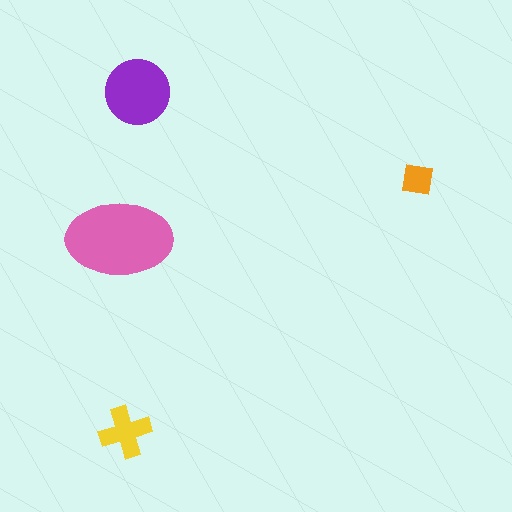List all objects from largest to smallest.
The pink ellipse, the purple circle, the yellow cross, the orange square.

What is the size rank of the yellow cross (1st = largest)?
3rd.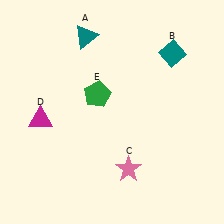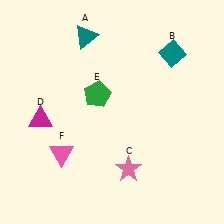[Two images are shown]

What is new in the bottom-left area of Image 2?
A pink triangle (F) was added in the bottom-left area of Image 2.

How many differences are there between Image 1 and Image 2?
There is 1 difference between the two images.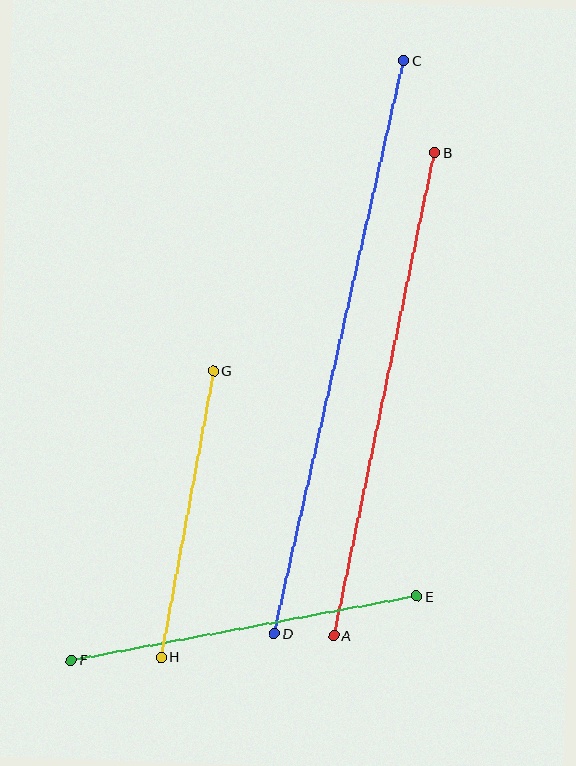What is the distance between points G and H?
The distance is approximately 292 pixels.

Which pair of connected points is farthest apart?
Points C and D are farthest apart.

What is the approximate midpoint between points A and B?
The midpoint is at approximately (384, 394) pixels.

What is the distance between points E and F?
The distance is approximately 351 pixels.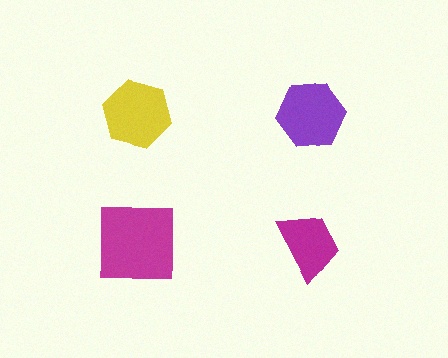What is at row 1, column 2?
A purple hexagon.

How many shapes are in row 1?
2 shapes.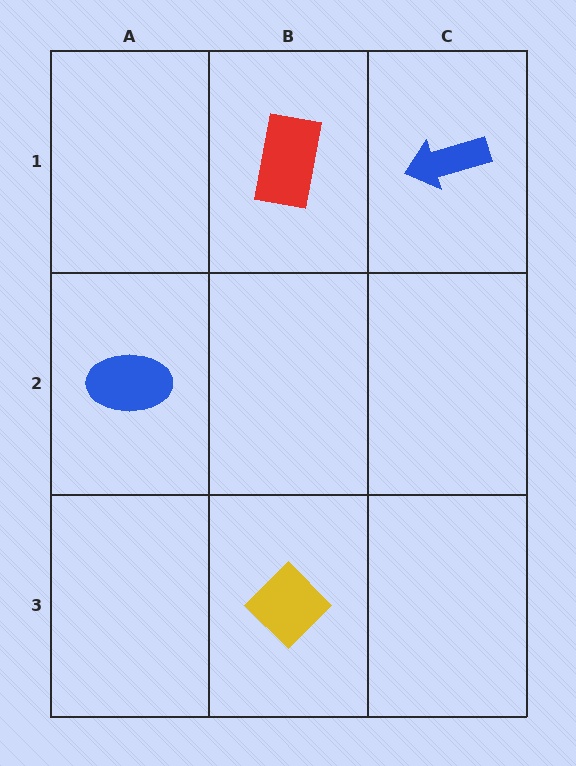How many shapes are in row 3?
1 shape.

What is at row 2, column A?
A blue ellipse.